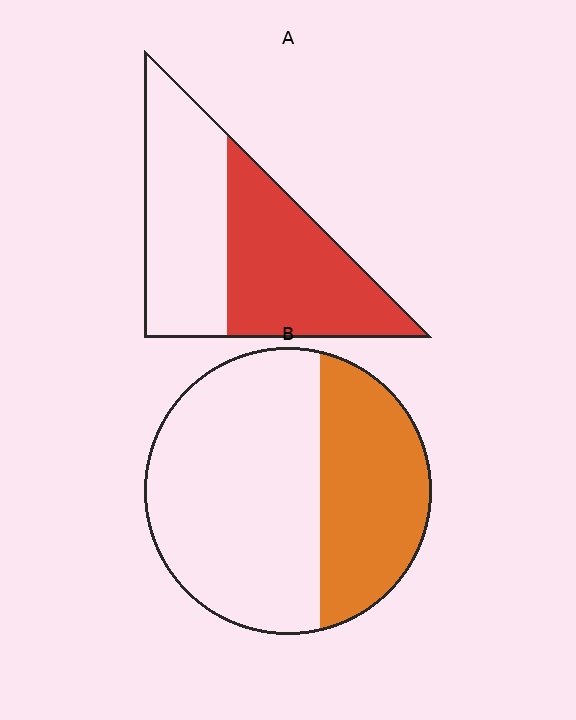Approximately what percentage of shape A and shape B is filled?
A is approximately 50% and B is approximately 35%.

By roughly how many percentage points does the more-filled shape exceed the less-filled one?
By roughly 15 percentage points (A over B).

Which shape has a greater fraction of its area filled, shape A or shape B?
Shape A.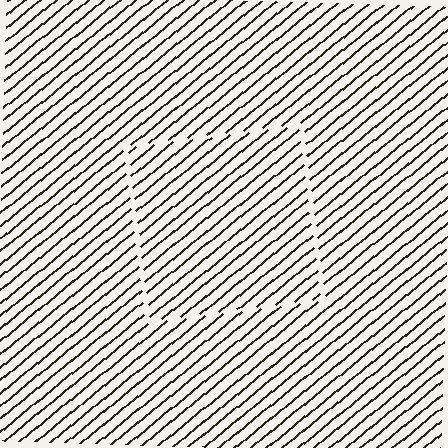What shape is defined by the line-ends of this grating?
An illusory square. The interior of the shape contains the same grating, shifted by half a period — the contour is defined by the phase discontinuity where line-ends from the inner and outer gratings abut.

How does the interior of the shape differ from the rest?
The interior of the shape contains the same grating, shifted by half a period — the contour is defined by the phase discontinuity where line-ends from the inner and outer gratings abut.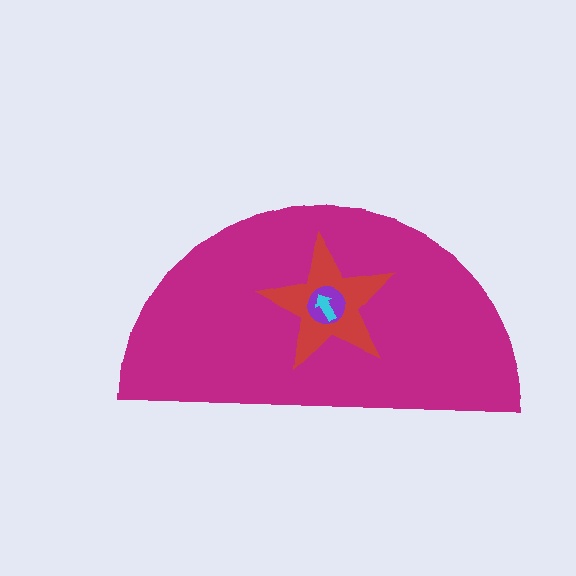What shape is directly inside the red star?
The purple circle.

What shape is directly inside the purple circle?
The cyan arrow.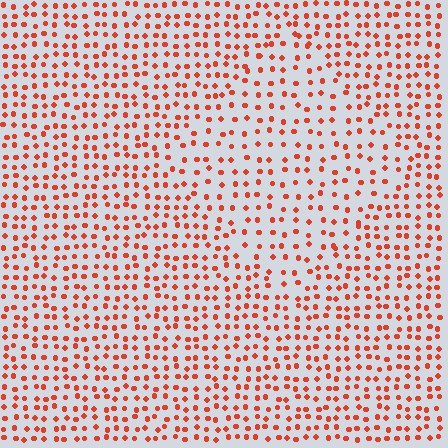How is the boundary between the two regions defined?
The boundary is defined by a change in element density (approximately 1.6x ratio). All elements are the same color, size, and shape.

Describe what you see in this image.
The image contains small red elements arranged at two different densities. A diamond-shaped region is visible where the elements are less densely packed than the surrounding area.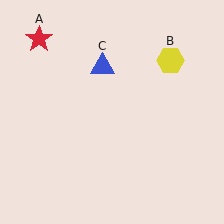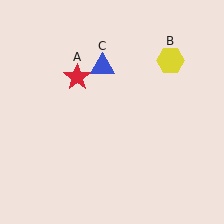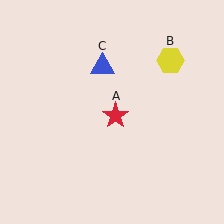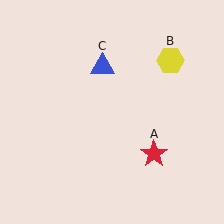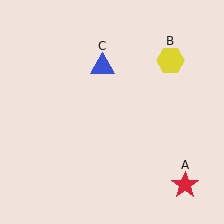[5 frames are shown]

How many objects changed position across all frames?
1 object changed position: red star (object A).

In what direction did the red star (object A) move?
The red star (object A) moved down and to the right.